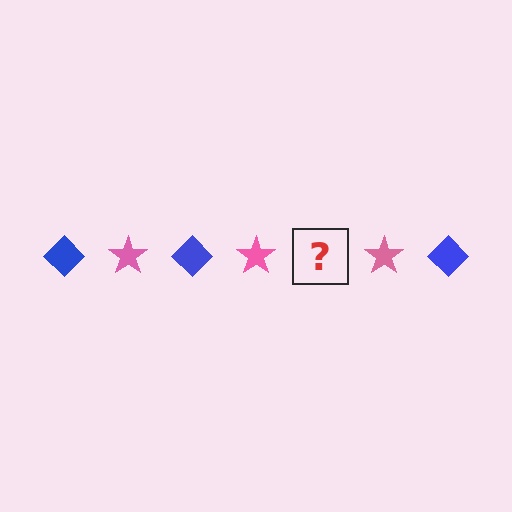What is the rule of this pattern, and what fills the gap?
The rule is that the pattern alternates between blue diamond and pink star. The gap should be filled with a blue diamond.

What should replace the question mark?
The question mark should be replaced with a blue diamond.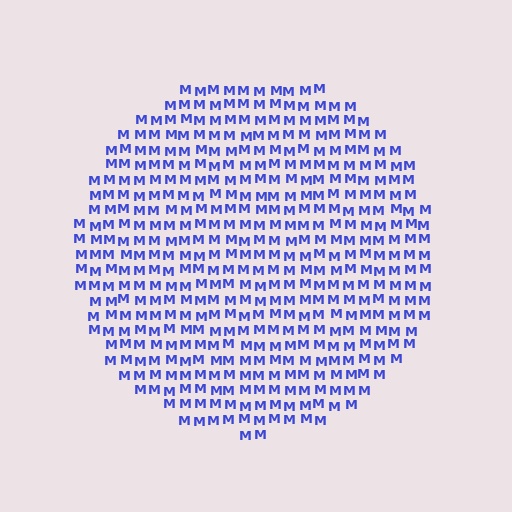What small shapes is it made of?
It is made of small letter M's.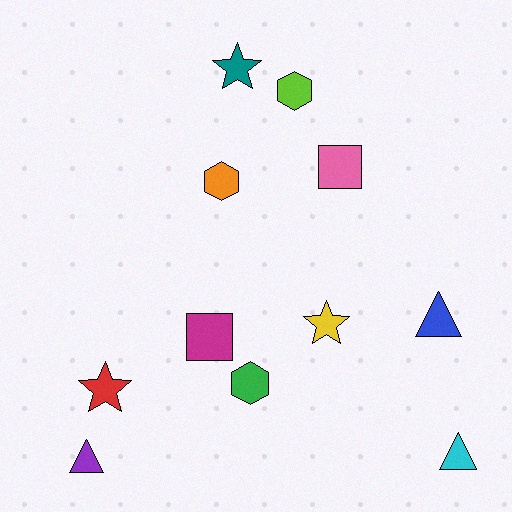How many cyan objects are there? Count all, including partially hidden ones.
There is 1 cyan object.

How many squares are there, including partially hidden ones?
There are 2 squares.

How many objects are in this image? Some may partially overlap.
There are 11 objects.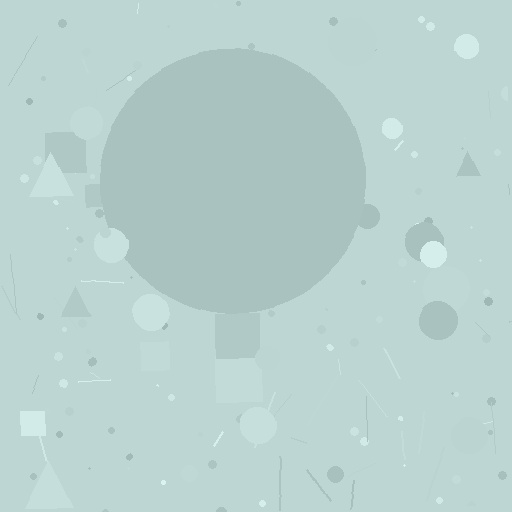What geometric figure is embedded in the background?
A circle is embedded in the background.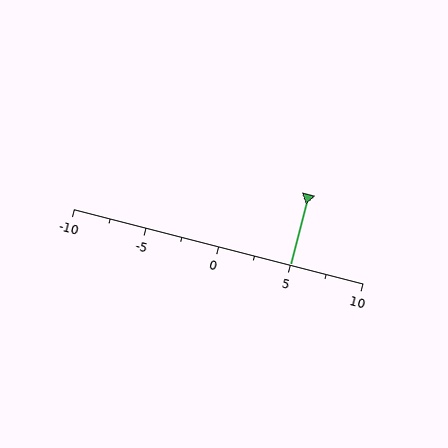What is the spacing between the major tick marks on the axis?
The major ticks are spaced 5 apart.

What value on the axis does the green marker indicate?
The marker indicates approximately 5.